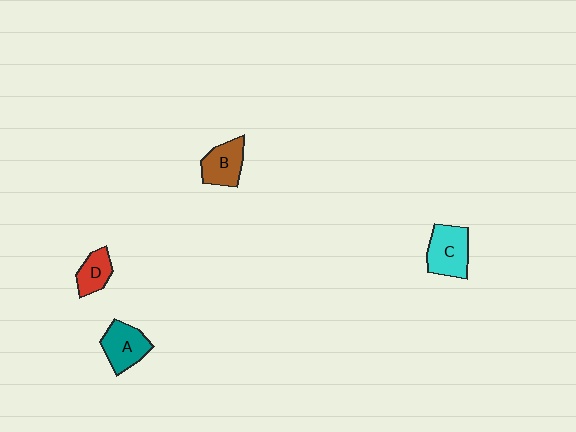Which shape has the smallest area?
Shape D (red).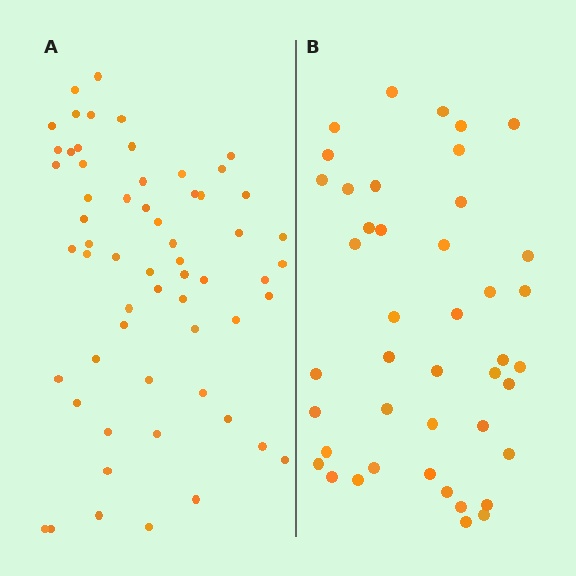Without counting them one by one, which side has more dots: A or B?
Region A (the left region) has more dots.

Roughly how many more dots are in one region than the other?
Region A has approximately 15 more dots than region B.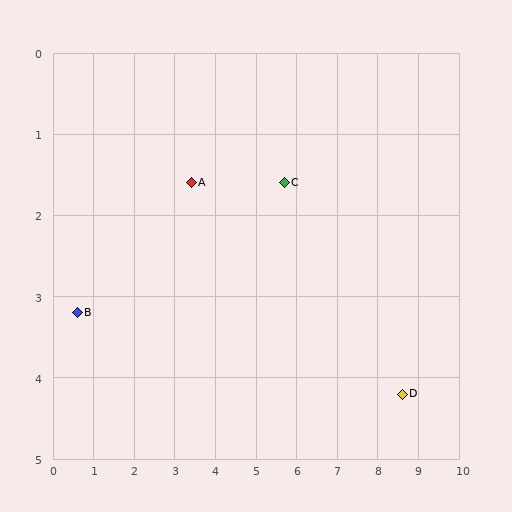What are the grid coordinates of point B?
Point B is at approximately (0.6, 3.2).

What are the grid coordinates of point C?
Point C is at approximately (5.7, 1.6).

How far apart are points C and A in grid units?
Points C and A are about 2.3 grid units apart.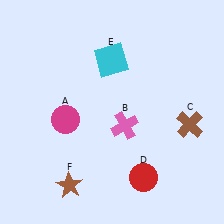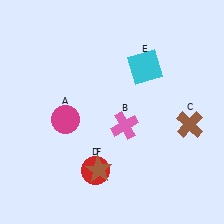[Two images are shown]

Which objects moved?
The objects that moved are: the red circle (D), the cyan square (E), the brown star (F).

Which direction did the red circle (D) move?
The red circle (D) moved left.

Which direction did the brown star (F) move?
The brown star (F) moved right.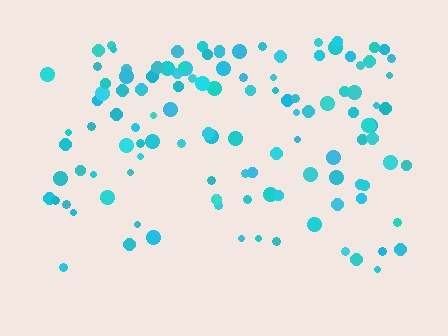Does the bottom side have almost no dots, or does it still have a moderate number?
Still a moderate number, just noticeably fewer than the top.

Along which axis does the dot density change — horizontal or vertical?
Vertical.